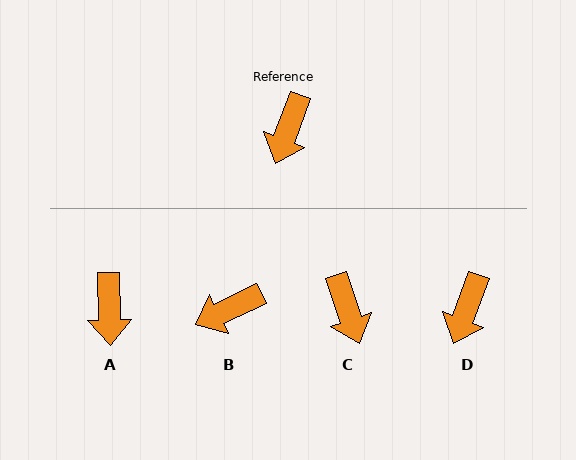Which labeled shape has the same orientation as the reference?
D.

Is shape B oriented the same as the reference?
No, it is off by about 44 degrees.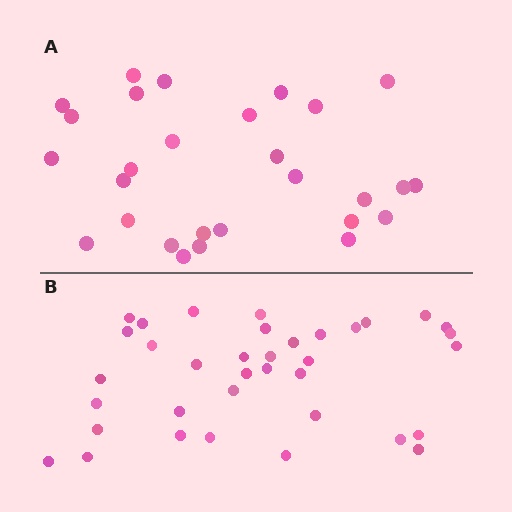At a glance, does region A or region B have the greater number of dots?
Region B (the bottom region) has more dots.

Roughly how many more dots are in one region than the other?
Region B has roughly 8 or so more dots than region A.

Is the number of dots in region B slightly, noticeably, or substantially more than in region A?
Region B has noticeably more, but not dramatically so. The ratio is roughly 1.3 to 1.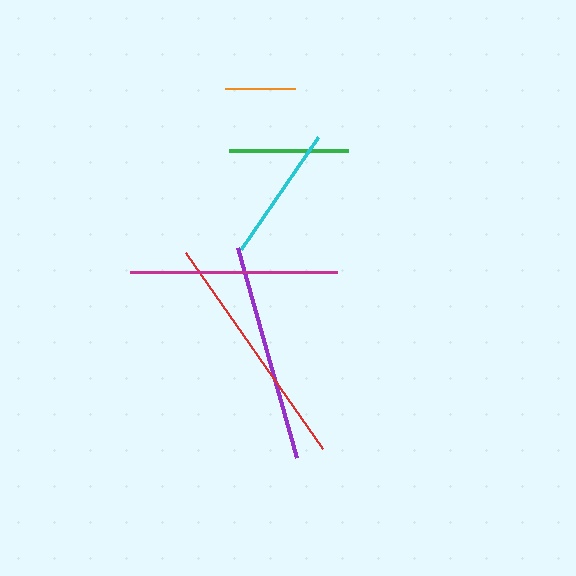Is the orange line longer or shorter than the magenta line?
The magenta line is longer than the orange line.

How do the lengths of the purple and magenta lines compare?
The purple and magenta lines are approximately the same length.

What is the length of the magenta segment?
The magenta segment is approximately 207 pixels long.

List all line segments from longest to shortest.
From longest to shortest: red, purple, magenta, cyan, green, orange.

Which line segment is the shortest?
The orange line is the shortest at approximately 70 pixels.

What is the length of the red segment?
The red segment is approximately 239 pixels long.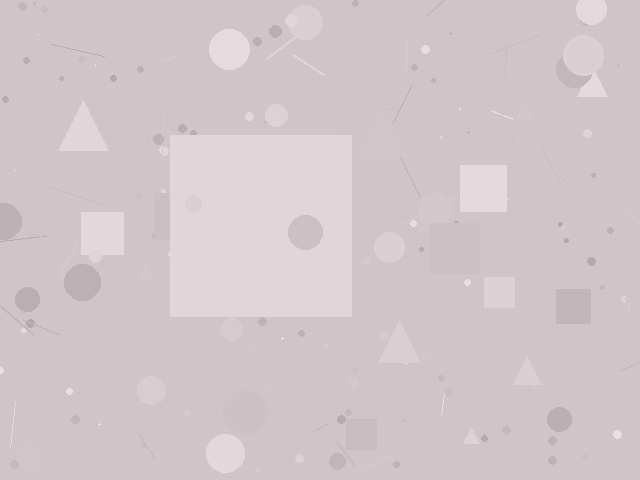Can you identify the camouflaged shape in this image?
The camouflaged shape is a square.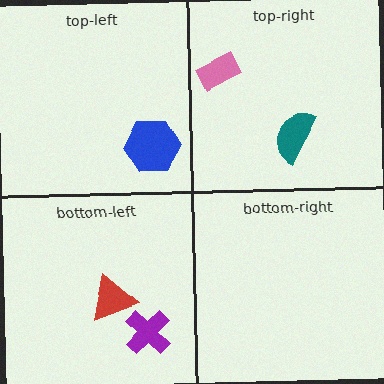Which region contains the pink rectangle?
The top-right region.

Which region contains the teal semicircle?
The top-right region.